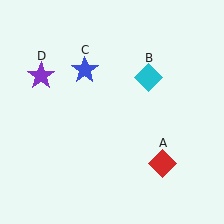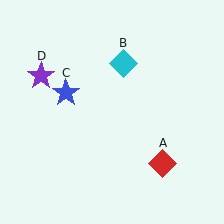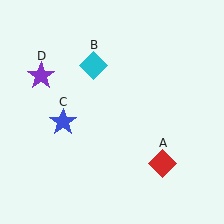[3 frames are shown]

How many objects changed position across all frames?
2 objects changed position: cyan diamond (object B), blue star (object C).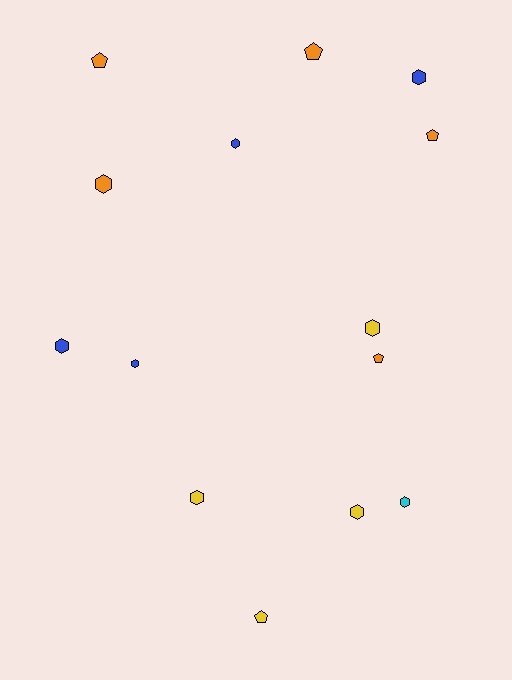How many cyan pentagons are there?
There are no cyan pentagons.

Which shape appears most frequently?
Hexagon, with 9 objects.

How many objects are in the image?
There are 14 objects.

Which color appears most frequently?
Orange, with 5 objects.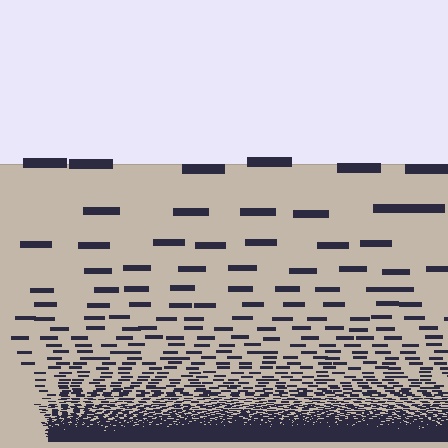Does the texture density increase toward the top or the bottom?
Density increases toward the bottom.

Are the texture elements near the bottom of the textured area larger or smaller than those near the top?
Smaller. The gradient is inverted — elements near the bottom are smaller and denser.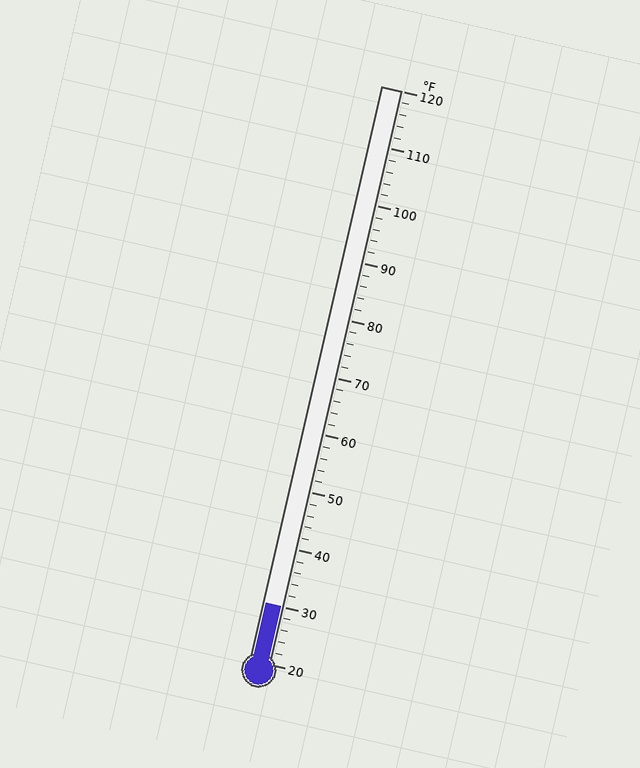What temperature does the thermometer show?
The thermometer shows approximately 30°F.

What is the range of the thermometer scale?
The thermometer scale ranges from 20°F to 120°F.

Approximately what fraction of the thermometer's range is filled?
The thermometer is filled to approximately 10% of its range.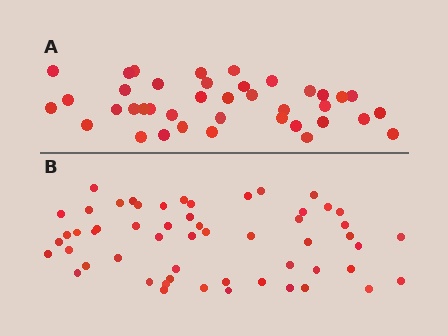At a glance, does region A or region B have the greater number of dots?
Region B (the bottom region) has more dots.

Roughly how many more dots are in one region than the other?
Region B has approximately 15 more dots than region A.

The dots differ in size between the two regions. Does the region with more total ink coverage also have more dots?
No. Region A has more total ink coverage because its dots are larger, but region B actually contains more individual dots. Total area can be misleading — the number of items is what matters here.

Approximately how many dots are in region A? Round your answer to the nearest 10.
About 40 dots. (The exact count is 39, which rounds to 40.)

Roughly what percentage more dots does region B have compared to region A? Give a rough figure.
About 40% more.